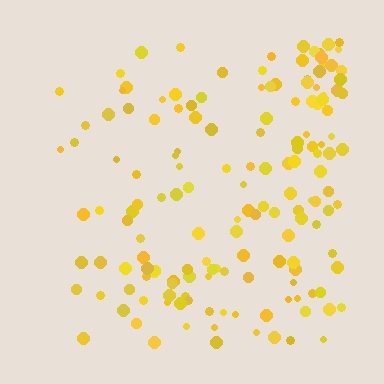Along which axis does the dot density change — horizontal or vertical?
Horizontal.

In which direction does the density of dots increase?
From left to right, with the right side densest.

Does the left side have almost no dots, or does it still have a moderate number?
Still a moderate number, just noticeably fewer than the right.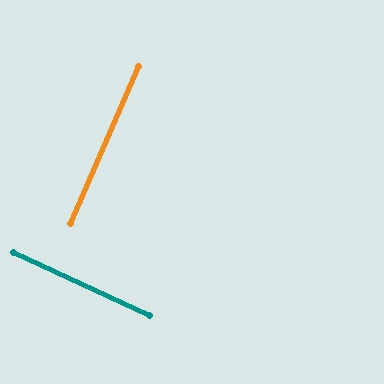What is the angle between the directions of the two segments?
Approximately 89 degrees.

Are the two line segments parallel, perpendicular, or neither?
Perpendicular — they meet at approximately 89°.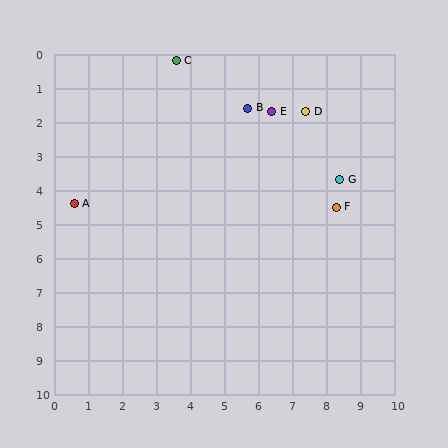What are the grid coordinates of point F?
Point F is at approximately (8.3, 4.5).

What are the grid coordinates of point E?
Point E is at approximately (6.4, 1.7).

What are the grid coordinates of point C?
Point C is at approximately (3.6, 0.2).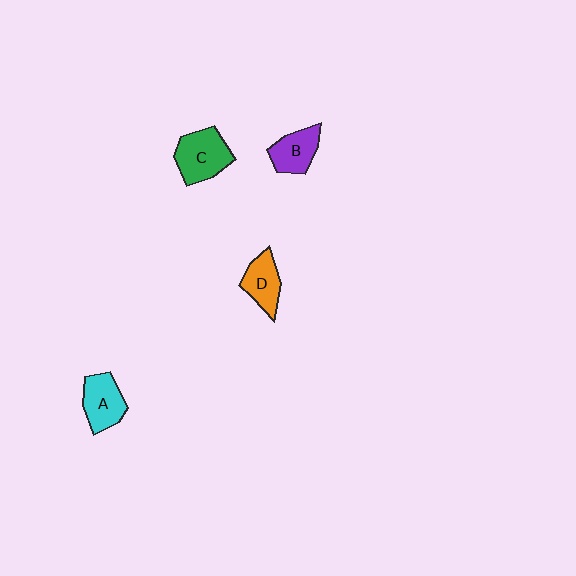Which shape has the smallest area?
Shape D (orange).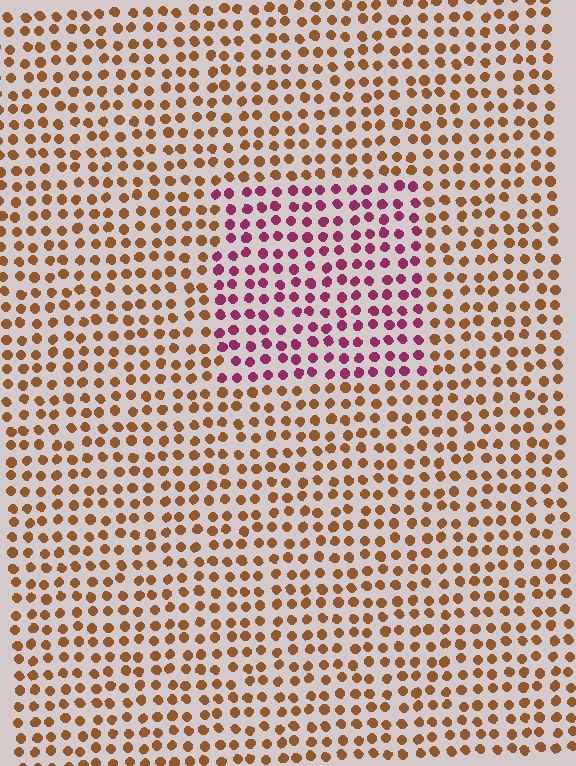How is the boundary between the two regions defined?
The boundary is defined purely by a slight shift in hue (about 57 degrees). Spacing, size, and orientation are identical on both sides.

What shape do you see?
I see a rectangle.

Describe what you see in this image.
The image is filled with small brown elements in a uniform arrangement. A rectangle-shaped region is visible where the elements are tinted to a slightly different hue, forming a subtle color boundary.